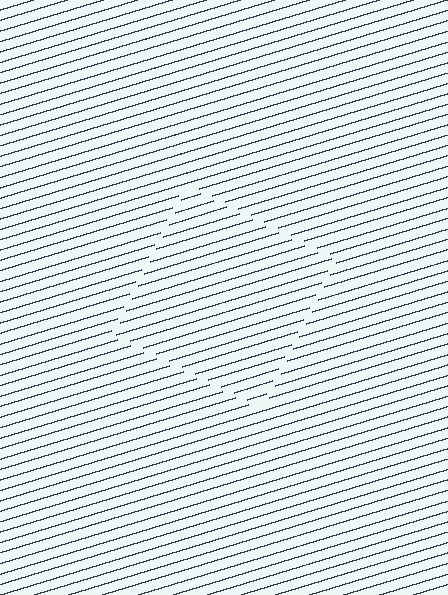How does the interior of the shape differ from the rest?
The interior of the shape contains the same grating, shifted by half a period — the contour is defined by the phase discontinuity where line-ends from the inner and outer gratings abut.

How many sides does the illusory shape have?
4 sides — the line-ends trace a square.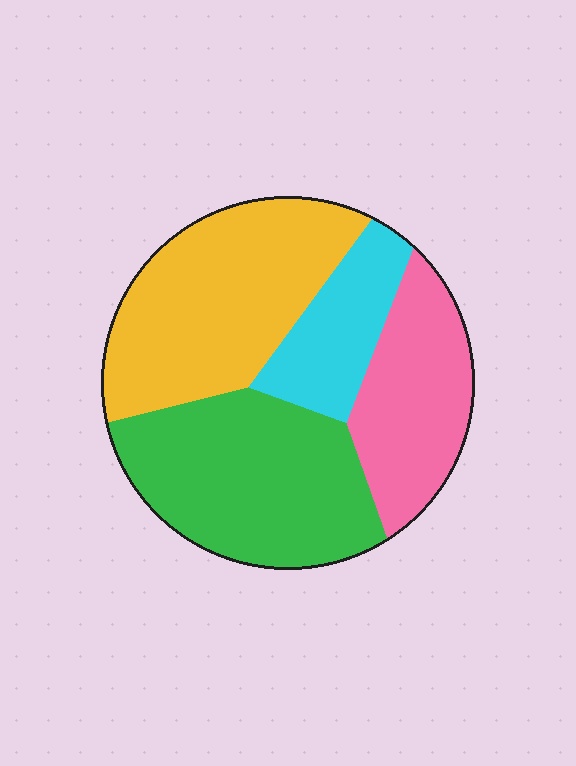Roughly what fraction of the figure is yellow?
Yellow takes up about one third (1/3) of the figure.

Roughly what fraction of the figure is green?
Green covers about 30% of the figure.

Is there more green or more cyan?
Green.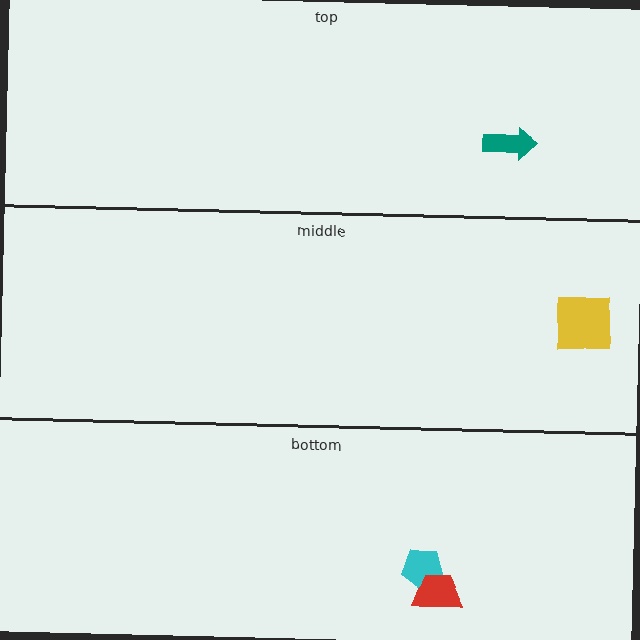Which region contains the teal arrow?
The top region.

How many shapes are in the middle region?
1.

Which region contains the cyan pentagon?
The bottom region.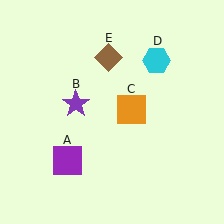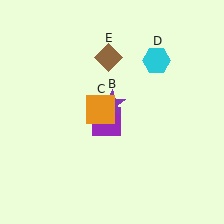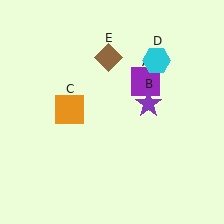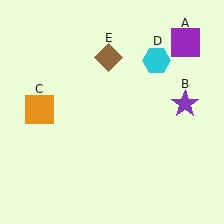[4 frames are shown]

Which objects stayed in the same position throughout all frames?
Cyan hexagon (object D) and brown diamond (object E) remained stationary.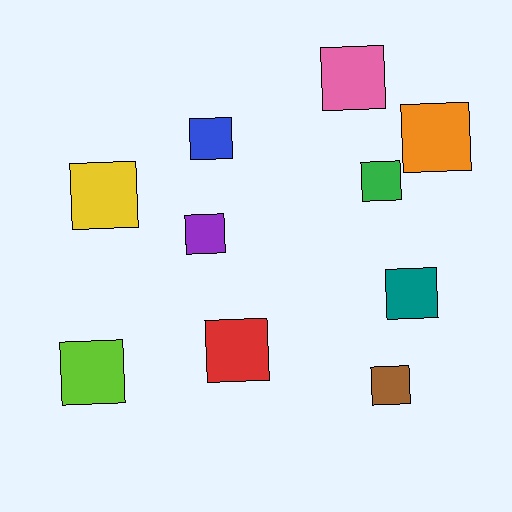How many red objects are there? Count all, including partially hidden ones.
There is 1 red object.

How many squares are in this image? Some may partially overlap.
There are 10 squares.